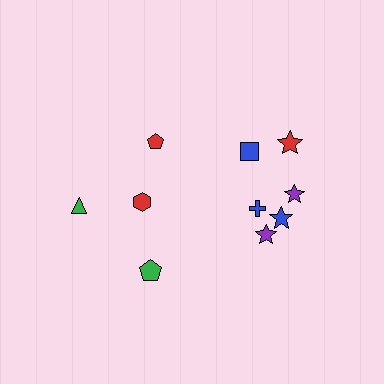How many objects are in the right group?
There are 6 objects.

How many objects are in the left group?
There are 4 objects.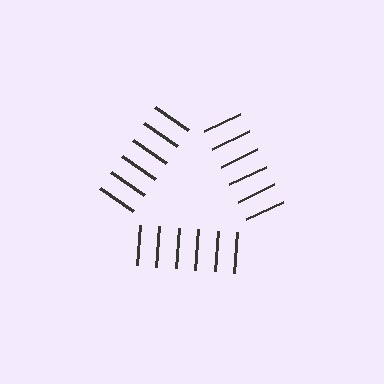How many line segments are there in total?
18 — 6 along each of the 3 edges.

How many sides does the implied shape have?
3 sides — the line-ends trace a triangle.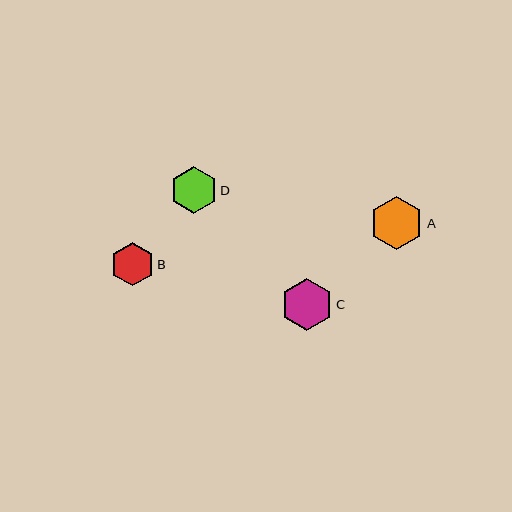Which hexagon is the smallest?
Hexagon B is the smallest with a size of approximately 43 pixels.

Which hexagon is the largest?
Hexagon A is the largest with a size of approximately 54 pixels.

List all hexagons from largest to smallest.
From largest to smallest: A, C, D, B.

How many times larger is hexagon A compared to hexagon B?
Hexagon A is approximately 1.2 times the size of hexagon B.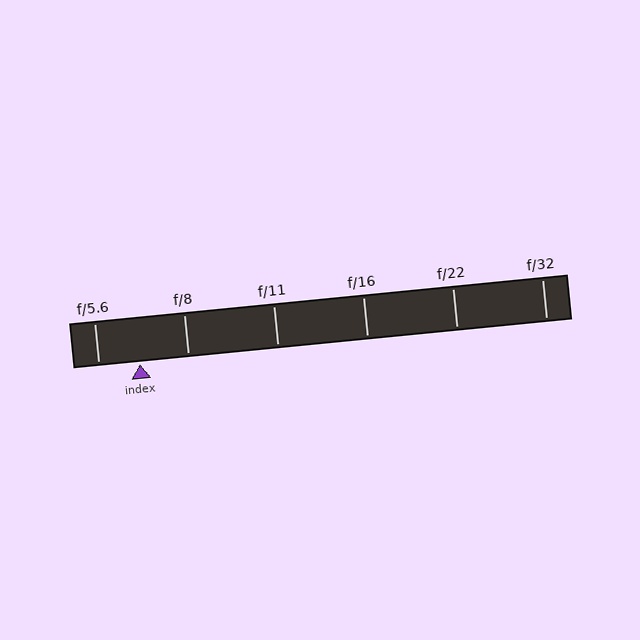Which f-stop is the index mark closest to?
The index mark is closest to f/5.6.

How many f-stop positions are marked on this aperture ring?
There are 6 f-stop positions marked.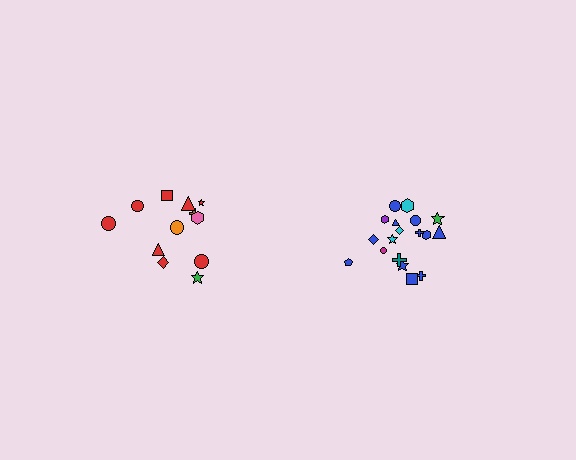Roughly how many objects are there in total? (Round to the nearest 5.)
Roughly 30 objects in total.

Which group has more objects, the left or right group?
The right group.